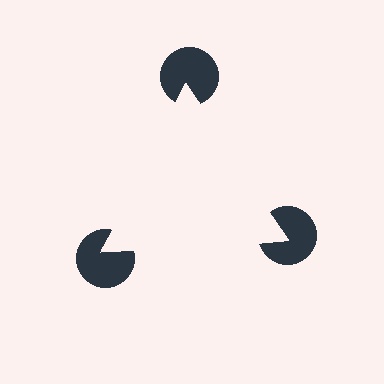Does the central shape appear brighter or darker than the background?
It typically appears slightly brighter than the background, even though no actual brightness change is drawn.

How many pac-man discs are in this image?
There are 3 — one at each vertex of the illusory triangle.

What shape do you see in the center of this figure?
An illusory triangle — its edges are inferred from the aligned wedge cuts in the pac-man discs, not physically drawn.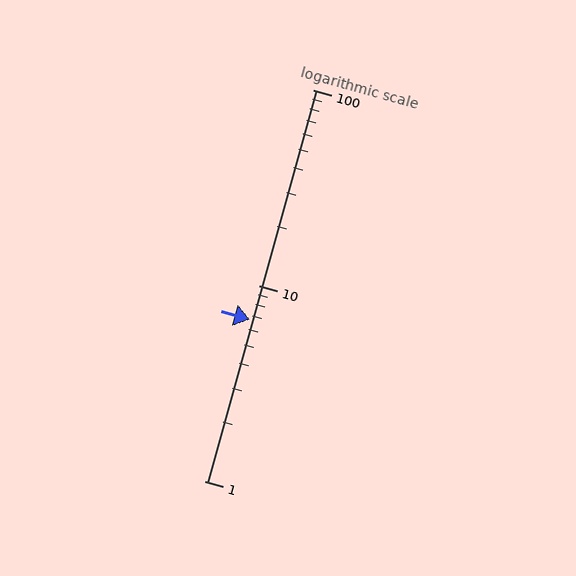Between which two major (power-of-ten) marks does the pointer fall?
The pointer is between 1 and 10.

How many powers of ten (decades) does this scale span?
The scale spans 2 decades, from 1 to 100.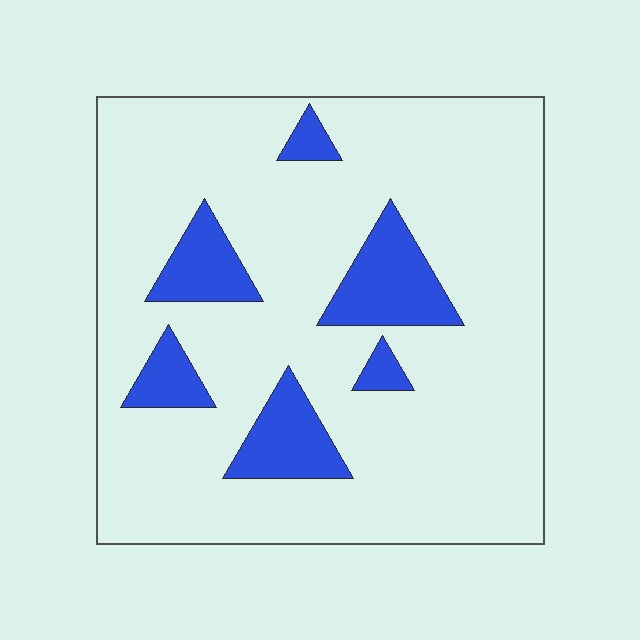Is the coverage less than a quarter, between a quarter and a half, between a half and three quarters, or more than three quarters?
Less than a quarter.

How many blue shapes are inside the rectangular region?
6.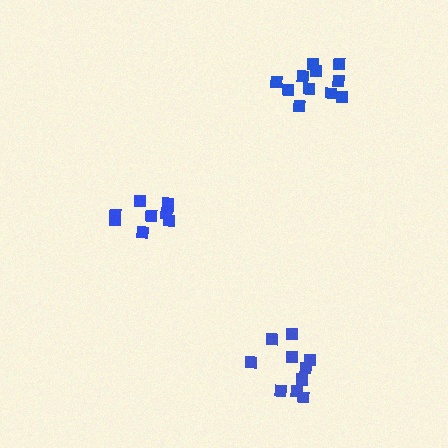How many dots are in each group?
Group 1: 10 dots, Group 2: 9 dots, Group 3: 11 dots (30 total).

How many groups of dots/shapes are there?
There are 3 groups.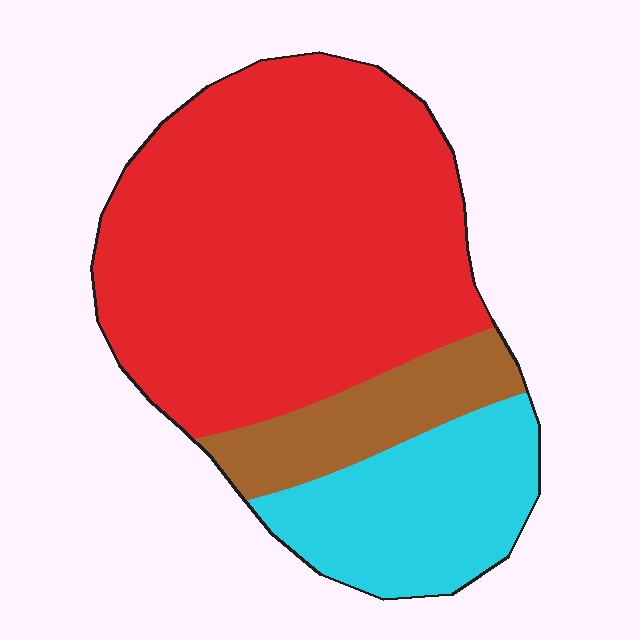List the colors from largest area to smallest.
From largest to smallest: red, cyan, brown.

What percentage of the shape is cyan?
Cyan covers around 20% of the shape.